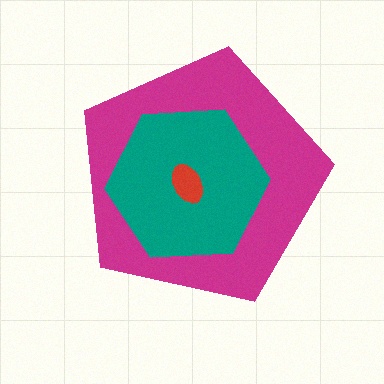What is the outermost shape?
The magenta pentagon.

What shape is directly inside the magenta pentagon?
The teal hexagon.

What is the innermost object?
The red ellipse.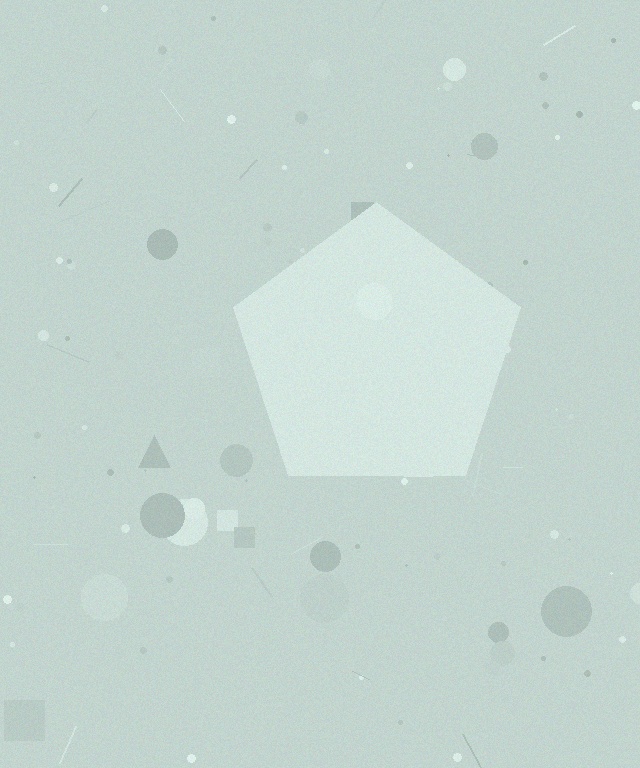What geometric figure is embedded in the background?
A pentagon is embedded in the background.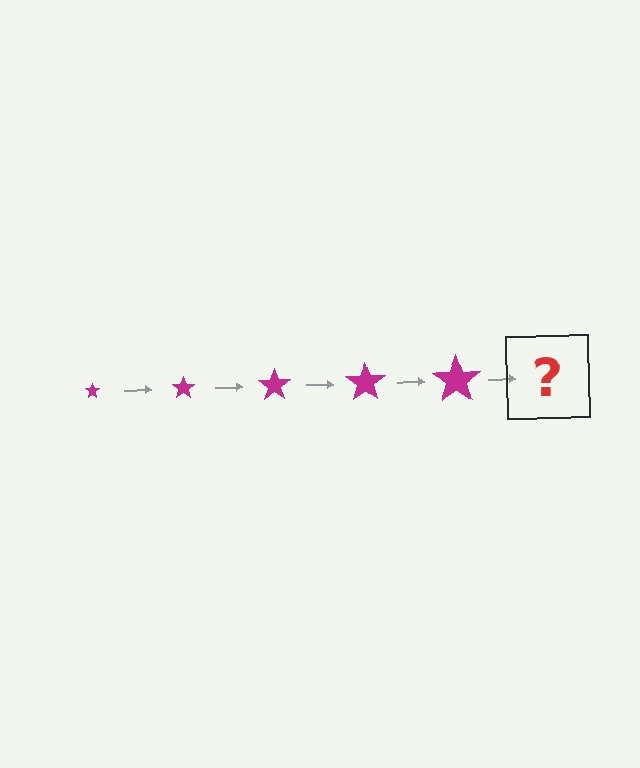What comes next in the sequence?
The next element should be a magenta star, larger than the previous one.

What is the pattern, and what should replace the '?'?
The pattern is that the star gets progressively larger each step. The '?' should be a magenta star, larger than the previous one.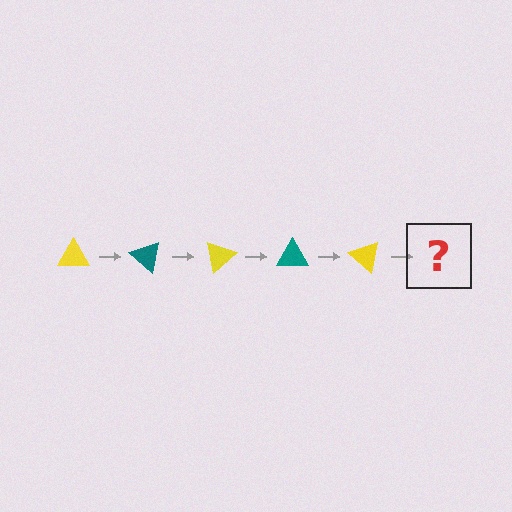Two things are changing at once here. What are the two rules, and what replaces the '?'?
The two rules are that it rotates 40 degrees each step and the color cycles through yellow and teal. The '?' should be a teal triangle, rotated 200 degrees from the start.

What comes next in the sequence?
The next element should be a teal triangle, rotated 200 degrees from the start.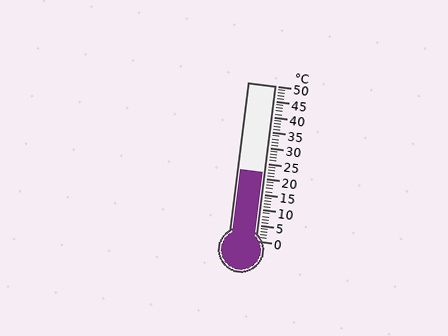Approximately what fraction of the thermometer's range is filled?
The thermometer is filled to approximately 45% of its range.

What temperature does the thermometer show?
The thermometer shows approximately 22°C.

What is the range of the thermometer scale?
The thermometer scale ranges from 0°C to 50°C.